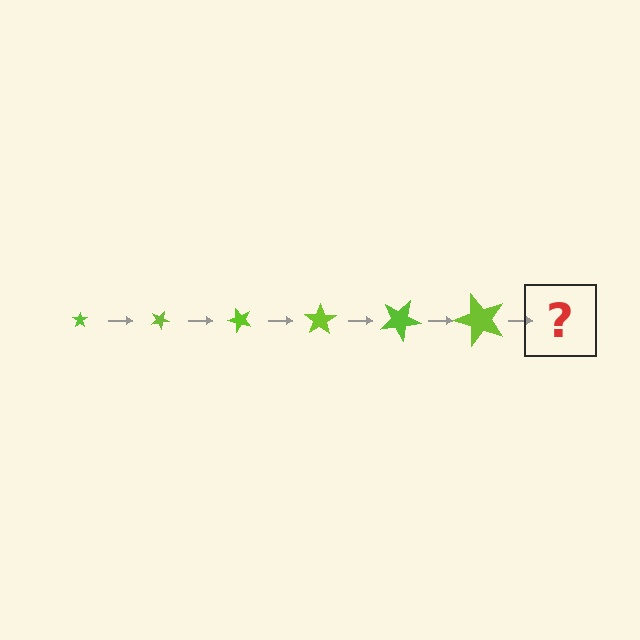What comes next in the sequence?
The next element should be a star, larger than the previous one and rotated 150 degrees from the start.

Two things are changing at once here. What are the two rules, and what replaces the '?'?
The two rules are that the star grows larger each step and it rotates 25 degrees each step. The '?' should be a star, larger than the previous one and rotated 150 degrees from the start.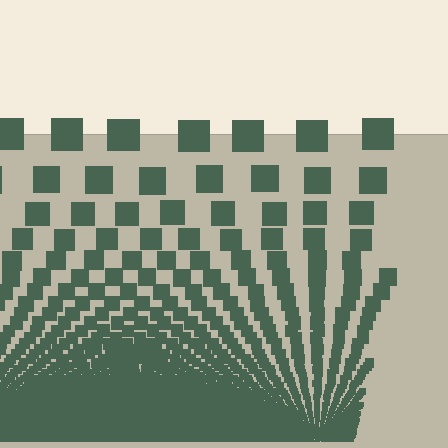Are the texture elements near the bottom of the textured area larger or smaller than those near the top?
Smaller. The gradient is inverted — elements near the bottom are smaller and denser.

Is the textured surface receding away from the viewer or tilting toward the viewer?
The surface appears to tilt toward the viewer. Texture elements get larger and sparser toward the top.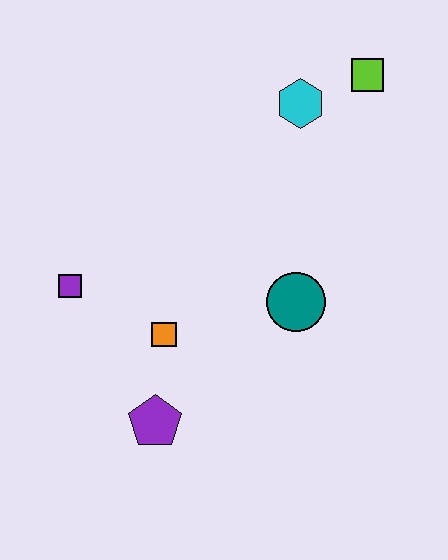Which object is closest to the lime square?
The cyan hexagon is closest to the lime square.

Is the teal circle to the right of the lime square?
No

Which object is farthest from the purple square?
The lime square is farthest from the purple square.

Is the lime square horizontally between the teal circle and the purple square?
No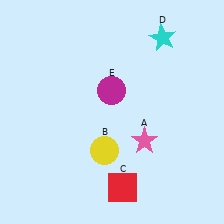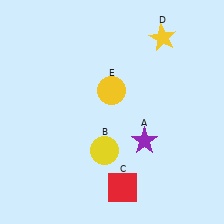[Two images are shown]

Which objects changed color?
A changed from pink to purple. D changed from cyan to yellow. E changed from magenta to yellow.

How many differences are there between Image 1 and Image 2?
There are 3 differences between the two images.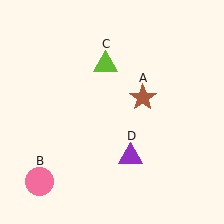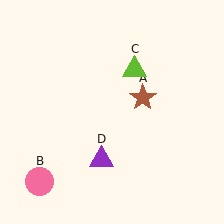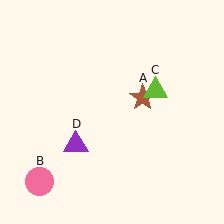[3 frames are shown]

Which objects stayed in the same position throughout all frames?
Brown star (object A) and pink circle (object B) remained stationary.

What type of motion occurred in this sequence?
The lime triangle (object C), purple triangle (object D) rotated clockwise around the center of the scene.